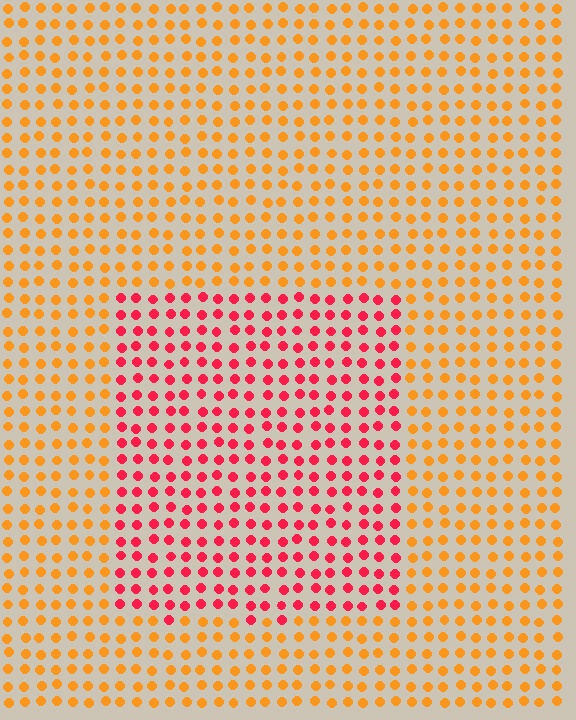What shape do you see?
I see a rectangle.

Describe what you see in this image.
The image is filled with small orange elements in a uniform arrangement. A rectangle-shaped region is visible where the elements are tinted to a slightly different hue, forming a subtle color boundary.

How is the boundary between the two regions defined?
The boundary is defined purely by a slight shift in hue (about 45 degrees). Spacing, size, and orientation are identical on both sides.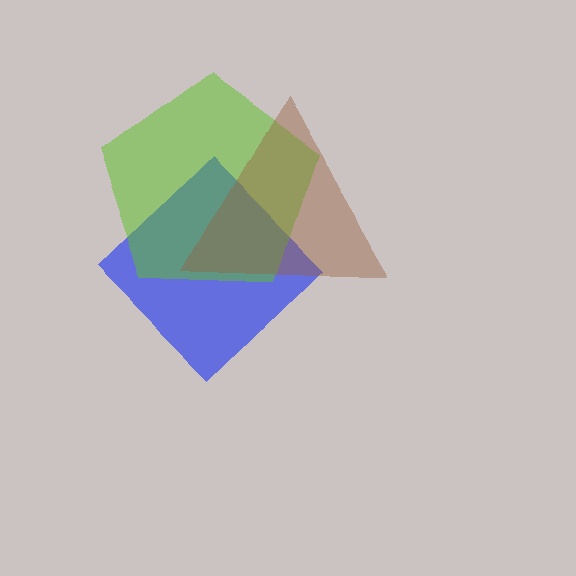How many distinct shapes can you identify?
There are 3 distinct shapes: a blue diamond, a lime pentagon, a brown triangle.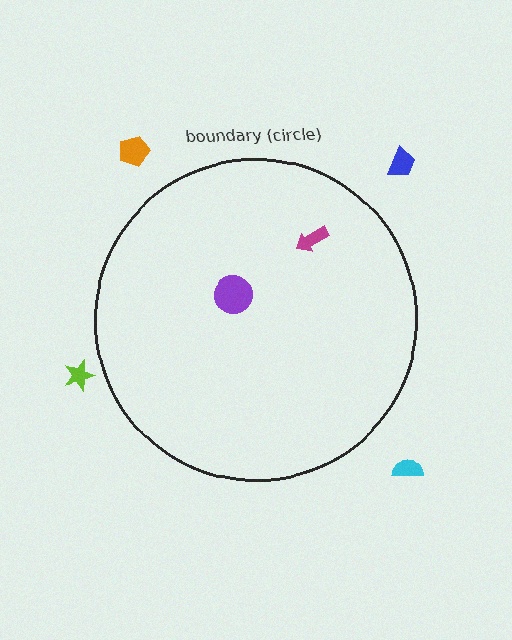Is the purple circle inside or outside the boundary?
Inside.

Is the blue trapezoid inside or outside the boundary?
Outside.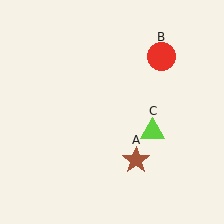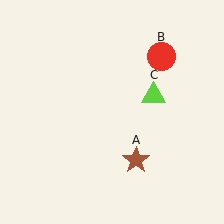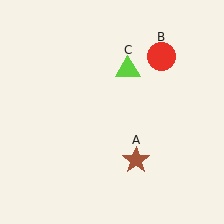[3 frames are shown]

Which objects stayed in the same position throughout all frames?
Brown star (object A) and red circle (object B) remained stationary.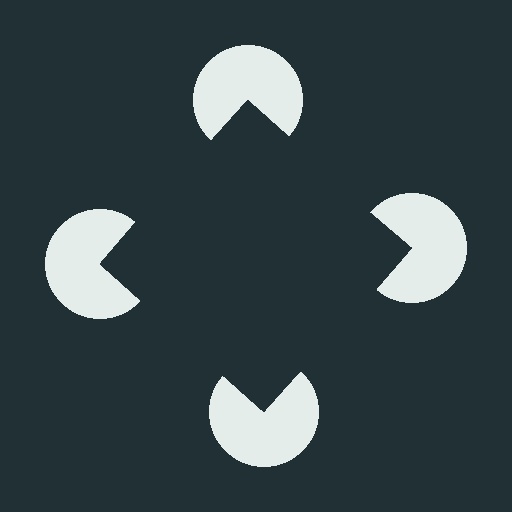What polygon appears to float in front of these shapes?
An illusory square — its edges are inferred from the aligned wedge cuts in the pac-man discs, not physically drawn.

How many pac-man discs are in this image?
There are 4 — one at each vertex of the illusory square.